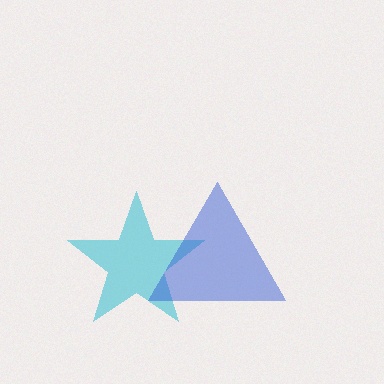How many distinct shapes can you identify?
There are 2 distinct shapes: a cyan star, a blue triangle.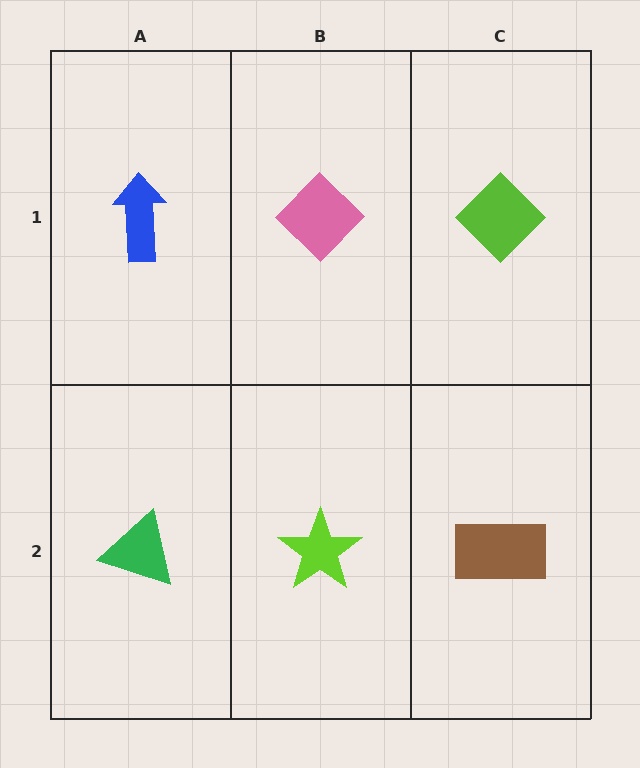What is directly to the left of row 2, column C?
A lime star.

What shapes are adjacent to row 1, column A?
A green triangle (row 2, column A), a pink diamond (row 1, column B).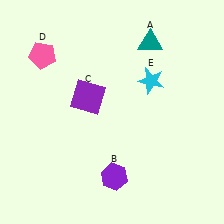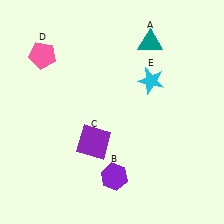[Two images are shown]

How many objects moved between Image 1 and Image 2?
1 object moved between the two images.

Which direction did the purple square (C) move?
The purple square (C) moved down.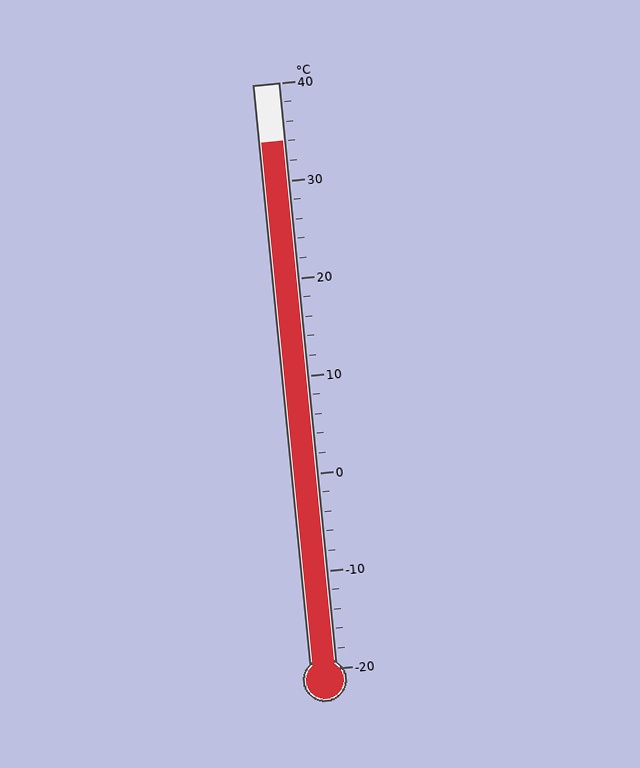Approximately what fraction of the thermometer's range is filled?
The thermometer is filled to approximately 90% of its range.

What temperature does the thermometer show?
The thermometer shows approximately 34°C.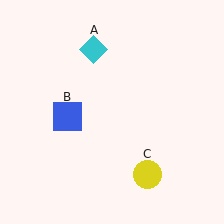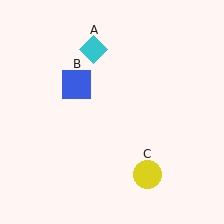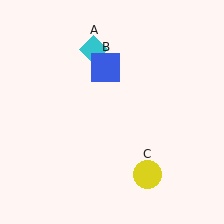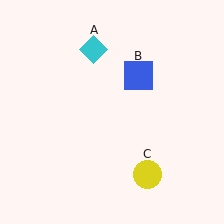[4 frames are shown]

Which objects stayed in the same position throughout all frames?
Cyan diamond (object A) and yellow circle (object C) remained stationary.